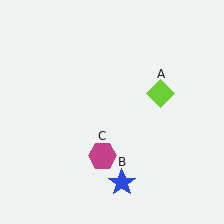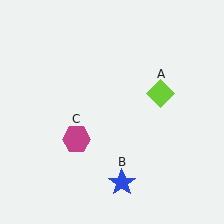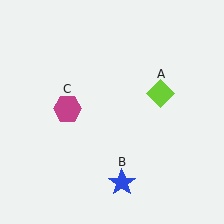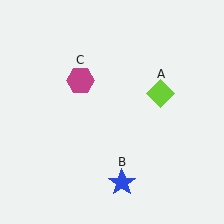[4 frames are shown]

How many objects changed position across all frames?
1 object changed position: magenta hexagon (object C).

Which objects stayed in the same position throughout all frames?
Lime diamond (object A) and blue star (object B) remained stationary.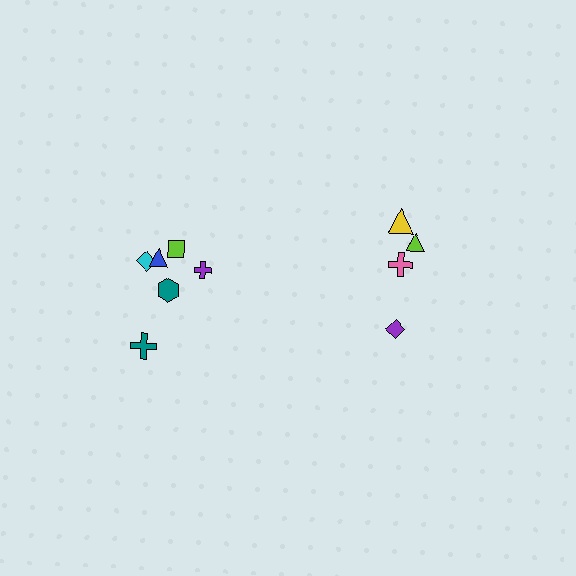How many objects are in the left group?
There are 6 objects.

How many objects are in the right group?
There are 4 objects.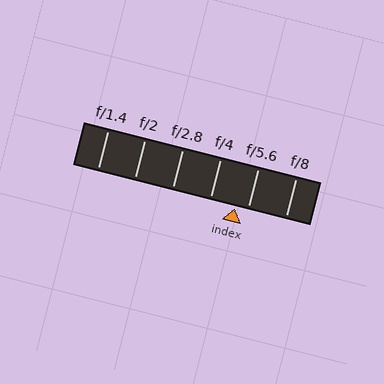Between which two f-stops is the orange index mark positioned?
The index mark is between f/4 and f/5.6.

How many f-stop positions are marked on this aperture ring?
There are 6 f-stop positions marked.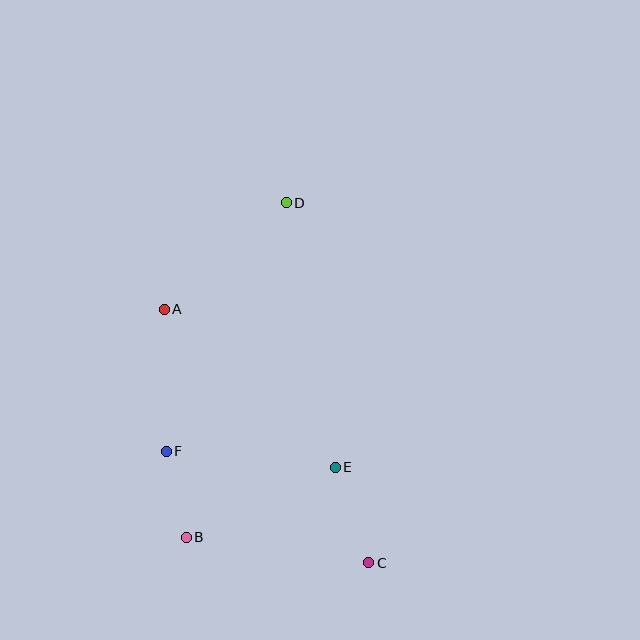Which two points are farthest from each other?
Points C and D are farthest from each other.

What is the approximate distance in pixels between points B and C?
The distance between B and C is approximately 184 pixels.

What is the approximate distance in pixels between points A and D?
The distance between A and D is approximately 162 pixels.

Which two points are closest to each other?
Points B and F are closest to each other.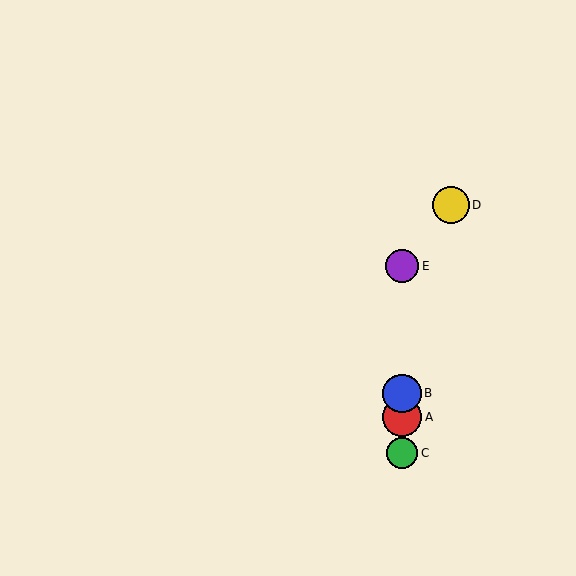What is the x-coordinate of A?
Object A is at x≈402.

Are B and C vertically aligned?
Yes, both are at x≈402.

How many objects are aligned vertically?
4 objects (A, B, C, E) are aligned vertically.